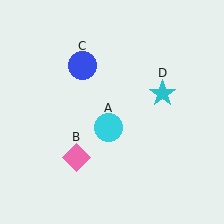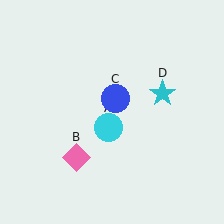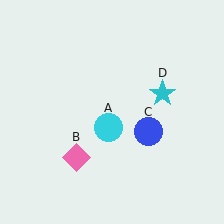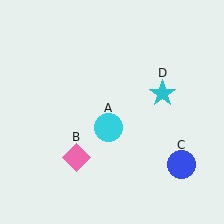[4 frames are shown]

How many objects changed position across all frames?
1 object changed position: blue circle (object C).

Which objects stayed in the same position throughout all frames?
Cyan circle (object A) and pink diamond (object B) and cyan star (object D) remained stationary.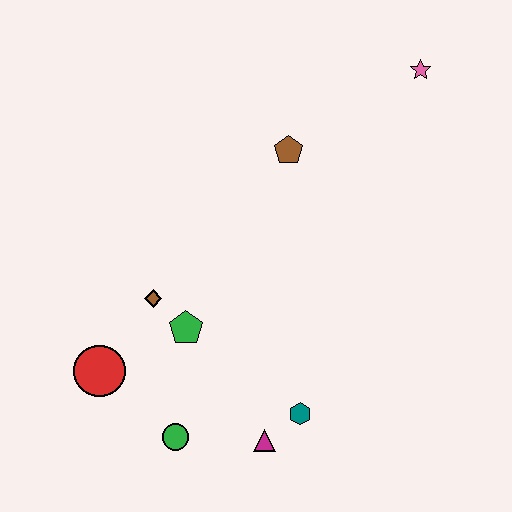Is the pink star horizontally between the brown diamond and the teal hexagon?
No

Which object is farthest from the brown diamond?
The pink star is farthest from the brown diamond.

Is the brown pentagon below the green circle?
No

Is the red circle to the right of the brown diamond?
No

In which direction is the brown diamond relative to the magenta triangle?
The brown diamond is above the magenta triangle.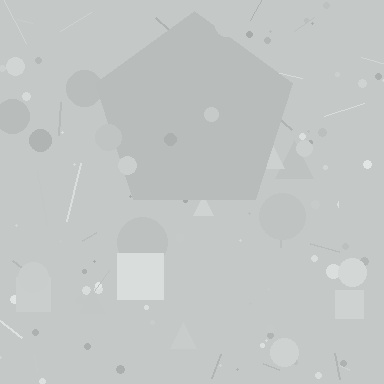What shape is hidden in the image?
A pentagon is hidden in the image.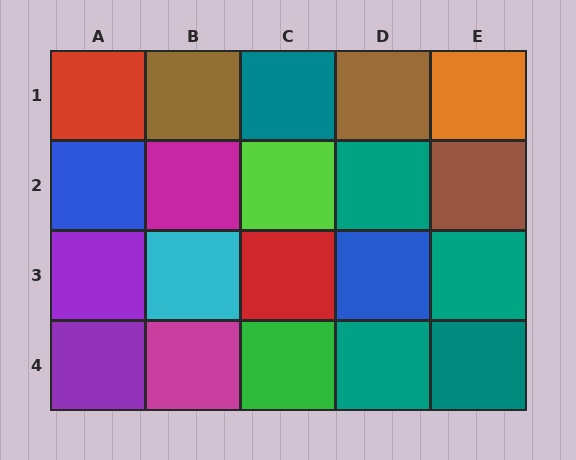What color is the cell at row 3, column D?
Blue.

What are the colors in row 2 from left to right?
Blue, magenta, lime, teal, brown.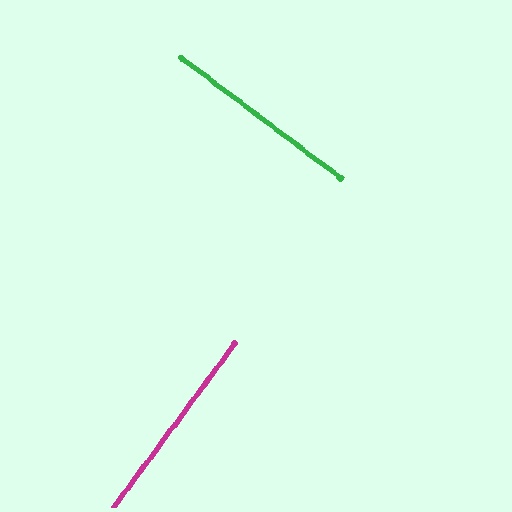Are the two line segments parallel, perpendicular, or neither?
Perpendicular — they meet at approximately 89°.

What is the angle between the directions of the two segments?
Approximately 89 degrees.